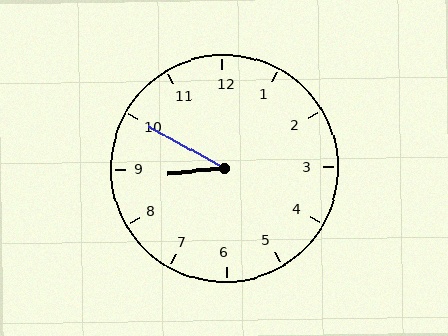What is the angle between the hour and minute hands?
Approximately 35 degrees.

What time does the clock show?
8:50.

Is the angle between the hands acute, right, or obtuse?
It is acute.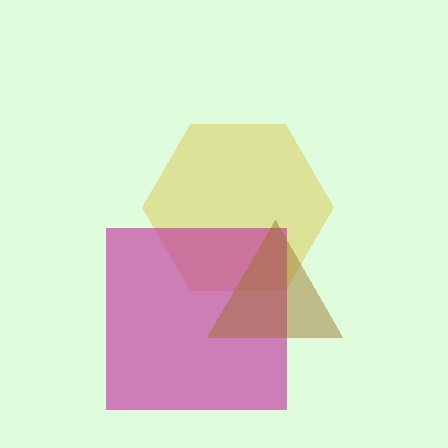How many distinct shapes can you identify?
There are 3 distinct shapes: a yellow hexagon, a magenta square, a brown triangle.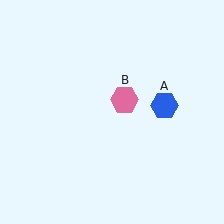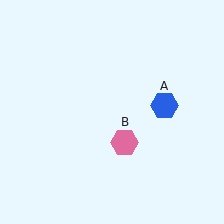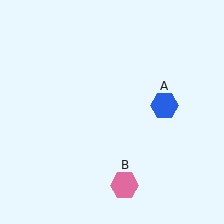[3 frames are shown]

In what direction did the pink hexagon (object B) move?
The pink hexagon (object B) moved down.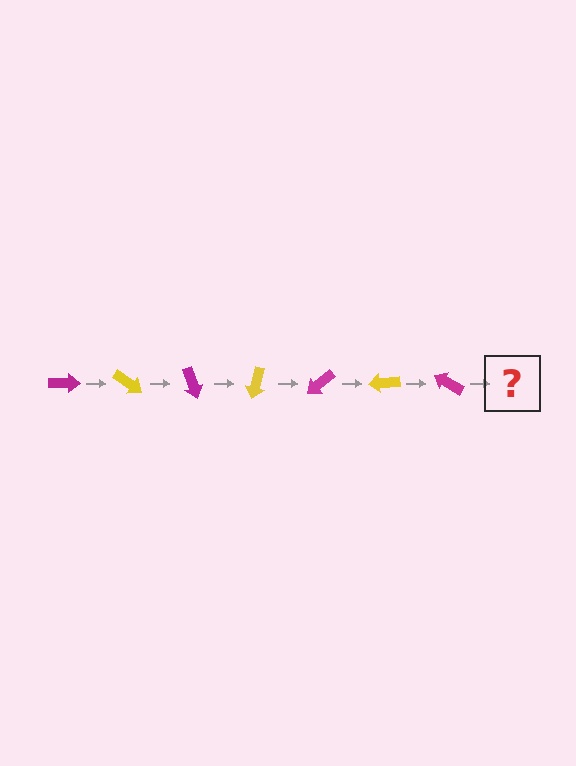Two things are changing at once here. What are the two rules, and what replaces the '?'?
The two rules are that it rotates 35 degrees each step and the color cycles through magenta and yellow. The '?' should be a yellow arrow, rotated 245 degrees from the start.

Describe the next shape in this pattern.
It should be a yellow arrow, rotated 245 degrees from the start.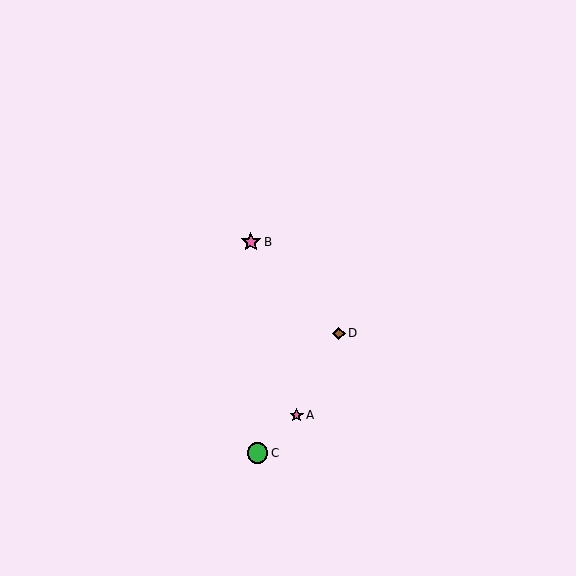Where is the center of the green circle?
The center of the green circle is at (257, 453).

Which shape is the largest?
The green circle (labeled C) is the largest.